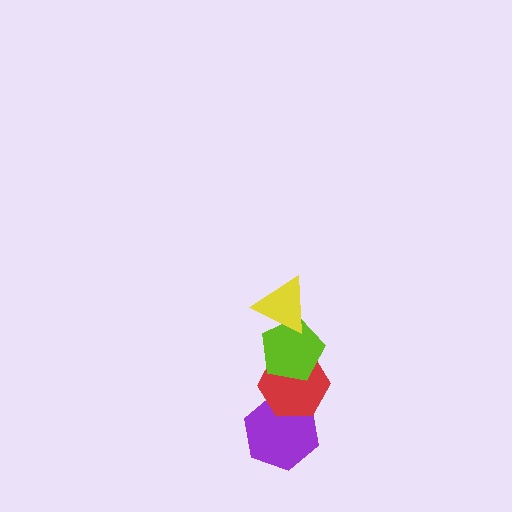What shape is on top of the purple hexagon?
The red hexagon is on top of the purple hexagon.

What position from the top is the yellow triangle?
The yellow triangle is 1st from the top.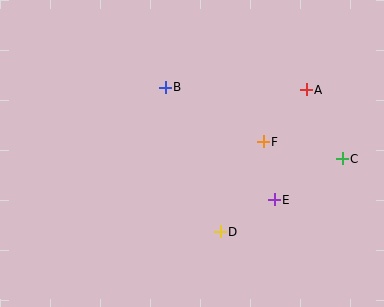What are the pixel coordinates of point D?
Point D is at (220, 232).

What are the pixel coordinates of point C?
Point C is at (342, 159).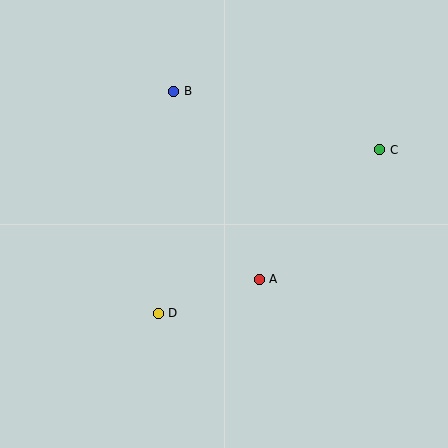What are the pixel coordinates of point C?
Point C is at (380, 150).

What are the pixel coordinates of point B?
Point B is at (174, 91).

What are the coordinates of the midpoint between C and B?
The midpoint between C and B is at (277, 121).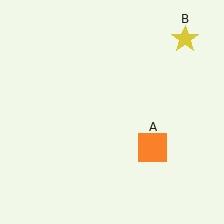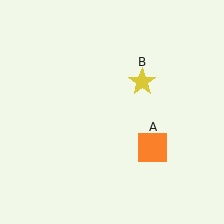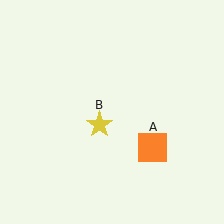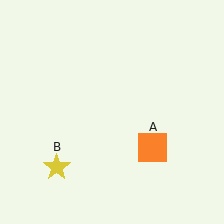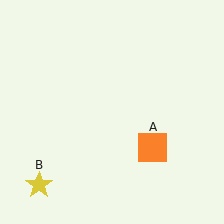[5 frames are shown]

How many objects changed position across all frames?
1 object changed position: yellow star (object B).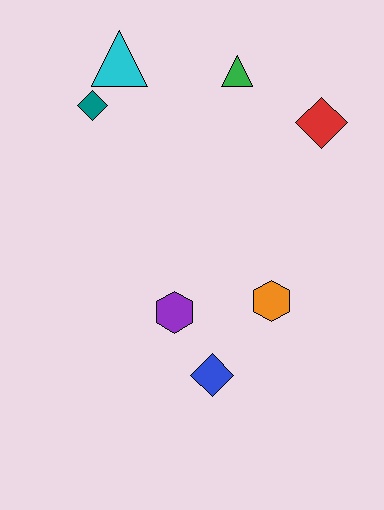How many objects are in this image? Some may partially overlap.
There are 7 objects.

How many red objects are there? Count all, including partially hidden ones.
There is 1 red object.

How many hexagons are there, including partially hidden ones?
There are 2 hexagons.